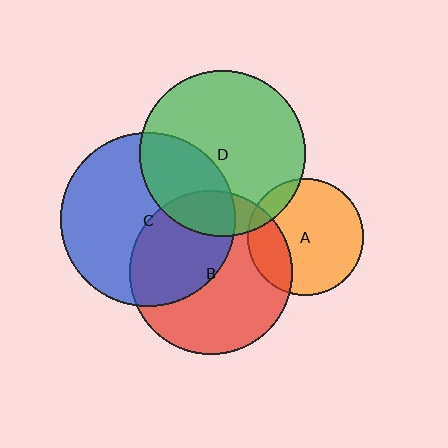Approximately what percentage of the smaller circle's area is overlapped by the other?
Approximately 25%.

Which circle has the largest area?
Circle C (blue).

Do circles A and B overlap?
Yes.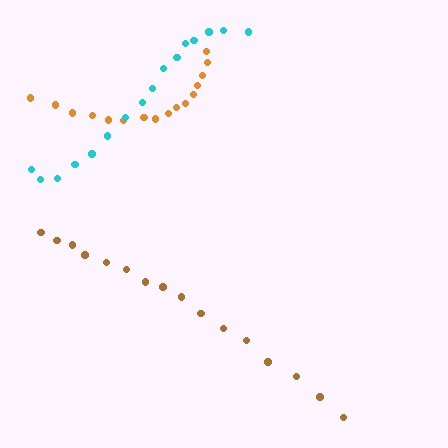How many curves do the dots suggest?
There are 3 distinct paths.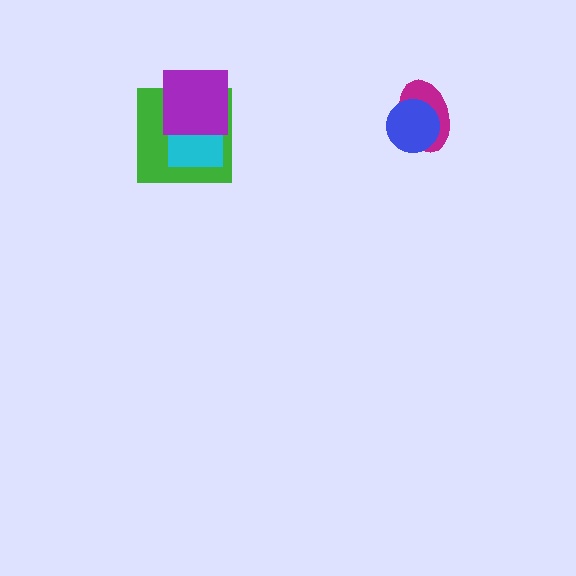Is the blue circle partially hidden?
No, no other shape covers it.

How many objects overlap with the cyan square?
2 objects overlap with the cyan square.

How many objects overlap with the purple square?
2 objects overlap with the purple square.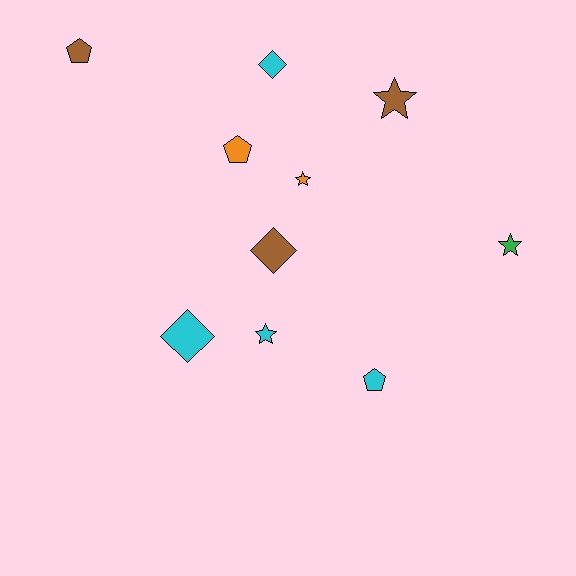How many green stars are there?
There is 1 green star.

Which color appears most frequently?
Cyan, with 4 objects.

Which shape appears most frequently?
Star, with 4 objects.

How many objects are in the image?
There are 10 objects.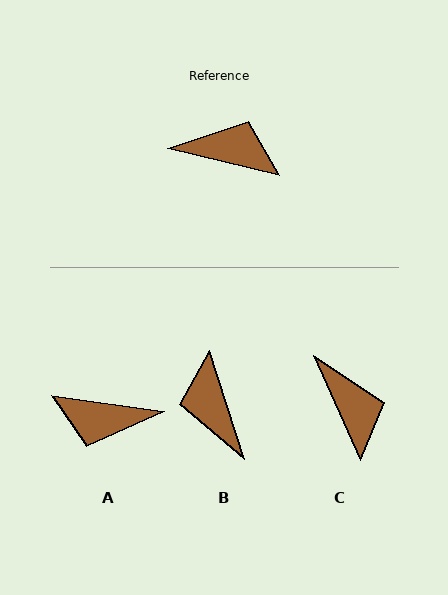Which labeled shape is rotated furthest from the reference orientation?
A, about 175 degrees away.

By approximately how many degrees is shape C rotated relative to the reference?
Approximately 52 degrees clockwise.